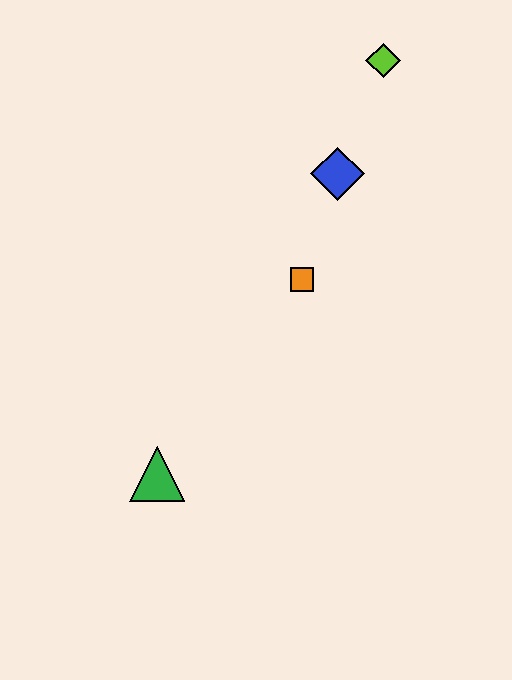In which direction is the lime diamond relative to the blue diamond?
The lime diamond is above the blue diamond.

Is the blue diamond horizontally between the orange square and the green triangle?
No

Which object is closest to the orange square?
The blue diamond is closest to the orange square.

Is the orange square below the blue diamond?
Yes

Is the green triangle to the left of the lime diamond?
Yes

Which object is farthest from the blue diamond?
The green triangle is farthest from the blue diamond.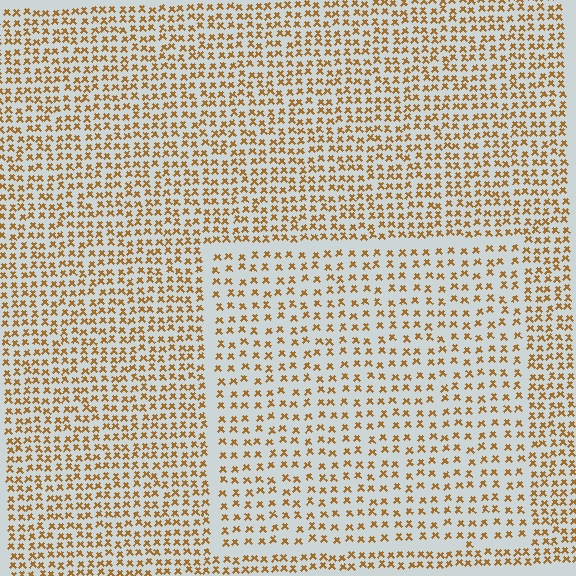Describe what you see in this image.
The image contains small brown elements arranged at two different densities. A rectangle-shaped region is visible where the elements are less densely packed than the surrounding area.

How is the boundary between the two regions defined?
The boundary is defined by a change in element density (approximately 1.6x ratio). All elements are the same color, size, and shape.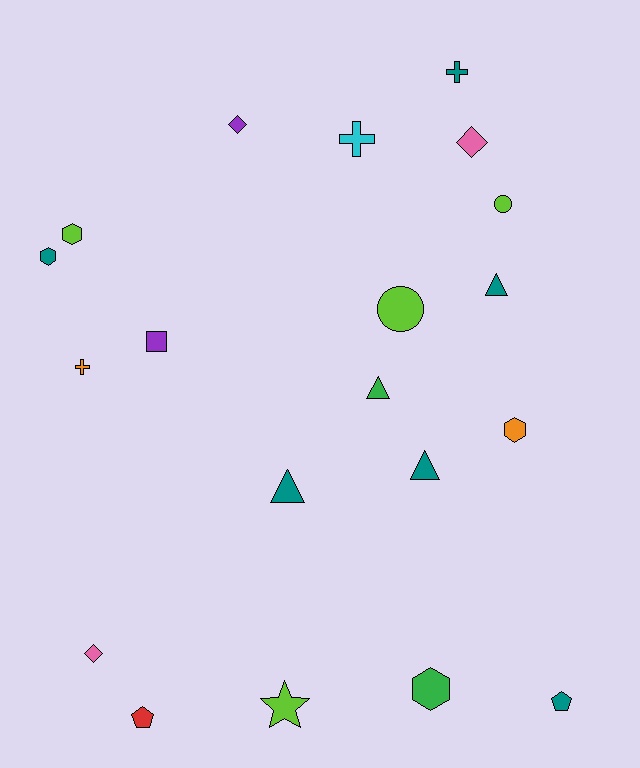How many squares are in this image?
There is 1 square.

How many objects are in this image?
There are 20 objects.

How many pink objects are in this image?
There are 2 pink objects.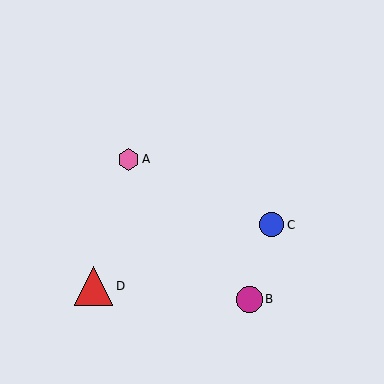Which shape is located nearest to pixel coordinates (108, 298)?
The red triangle (labeled D) at (94, 286) is nearest to that location.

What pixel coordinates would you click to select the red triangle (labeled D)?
Click at (94, 286) to select the red triangle D.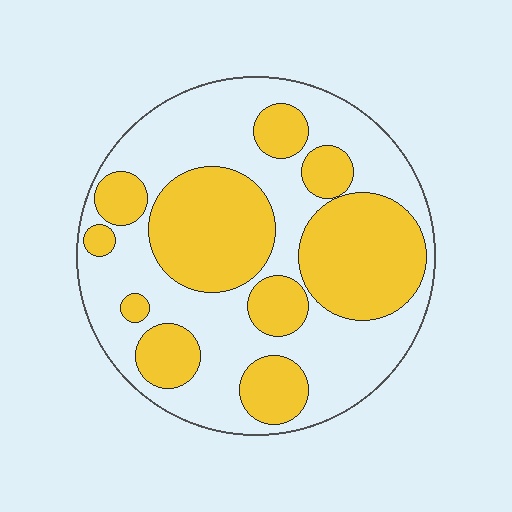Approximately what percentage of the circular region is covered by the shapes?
Approximately 45%.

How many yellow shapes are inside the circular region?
10.